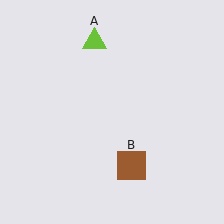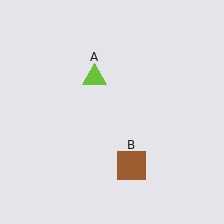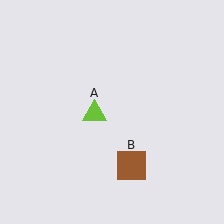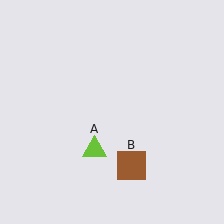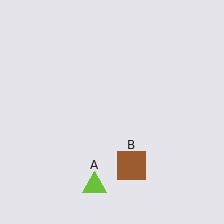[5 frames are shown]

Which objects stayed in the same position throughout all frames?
Brown square (object B) remained stationary.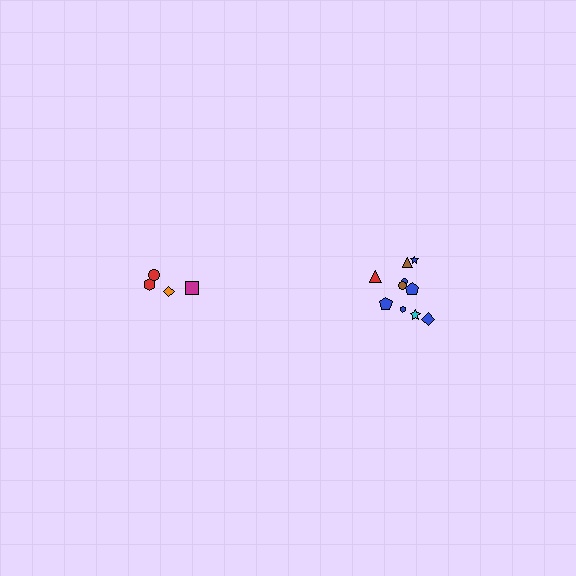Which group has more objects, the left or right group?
The right group.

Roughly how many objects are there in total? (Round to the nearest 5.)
Roughly 15 objects in total.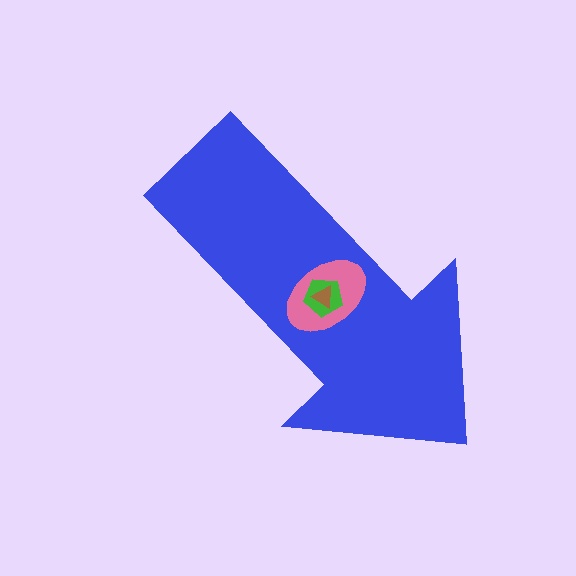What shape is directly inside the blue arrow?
The pink ellipse.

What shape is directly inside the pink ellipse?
The green pentagon.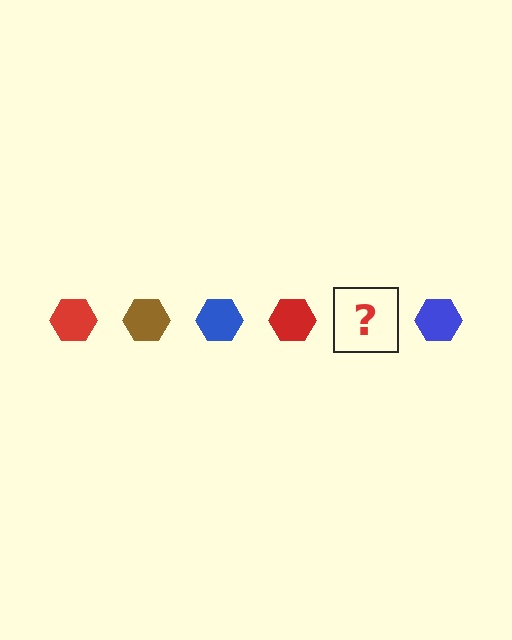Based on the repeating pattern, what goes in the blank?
The blank should be a brown hexagon.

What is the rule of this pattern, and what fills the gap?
The rule is that the pattern cycles through red, brown, blue hexagons. The gap should be filled with a brown hexagon.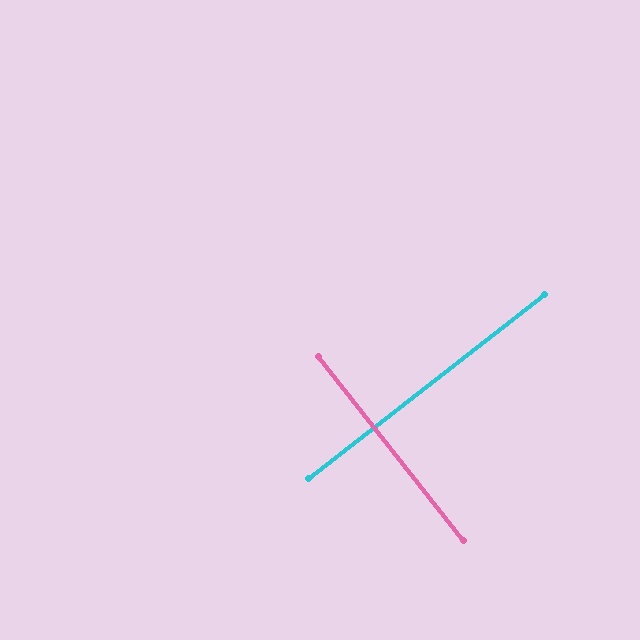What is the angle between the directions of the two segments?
Approximately 90 degrees.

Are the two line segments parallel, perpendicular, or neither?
Perpendicular — they meet at approximately 90°.